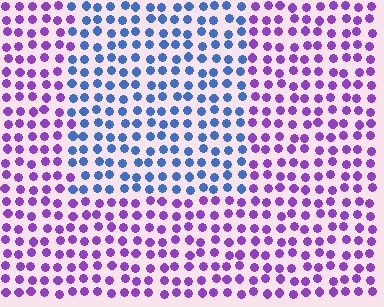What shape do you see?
I see a rectangle.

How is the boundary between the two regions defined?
The boundary is defined purely by a slight shift in hue (about 57 degrees). Spacing, size, and orientation are identical on both sides.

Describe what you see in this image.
The image is filled with small purple elements in a uniform arrangement. A rectangle-shaped region is visible where the elements are tinted to a slightly different hue, forming a subtle color boundary.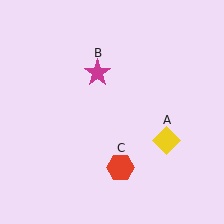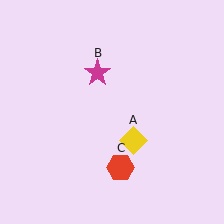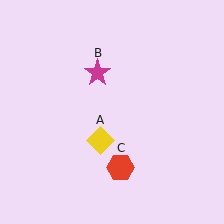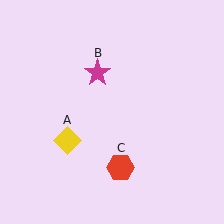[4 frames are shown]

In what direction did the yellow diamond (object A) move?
The yellow diamond (object A) moved left.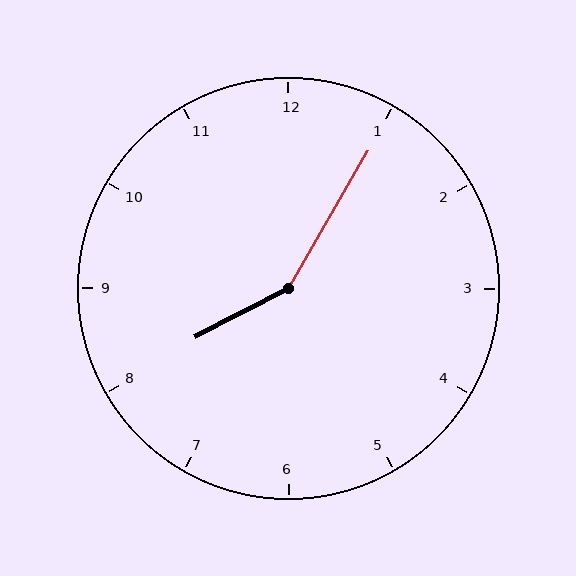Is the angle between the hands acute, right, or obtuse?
It is obtuse.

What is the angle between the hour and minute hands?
Approximately 148 degrees.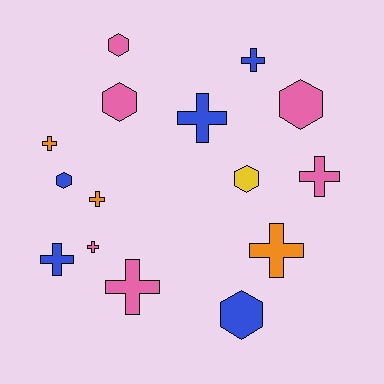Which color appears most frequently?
Pink, with 6 objects.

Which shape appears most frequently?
Cross, with 9 objects.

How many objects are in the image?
There are 15 objects.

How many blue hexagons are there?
There are 2 blue hexagons.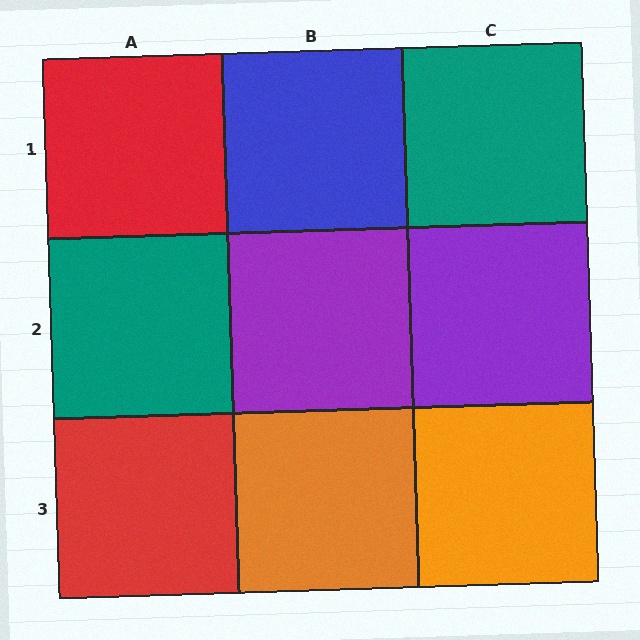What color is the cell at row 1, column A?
Red.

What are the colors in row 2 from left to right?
Teal, purple, purple.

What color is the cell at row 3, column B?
Orange.